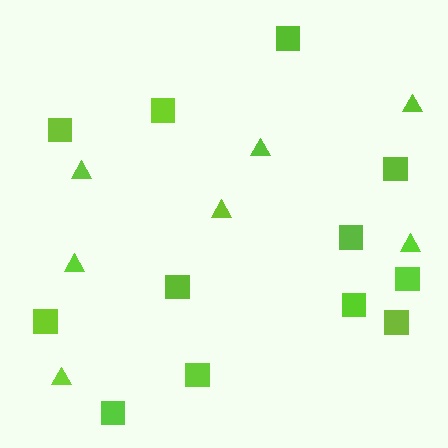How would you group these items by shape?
There are 2 groups: one group of triangles (7) and one group of squares (12).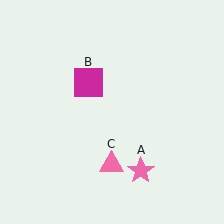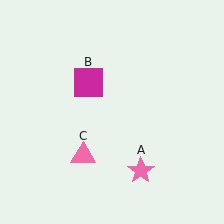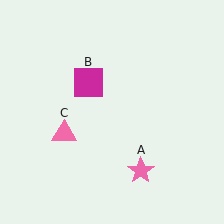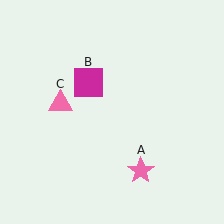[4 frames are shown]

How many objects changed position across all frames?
1 object changed position: pink triangle (object C).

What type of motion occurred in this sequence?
The pink triangle (object C) rotated clockwise around the center of the scene.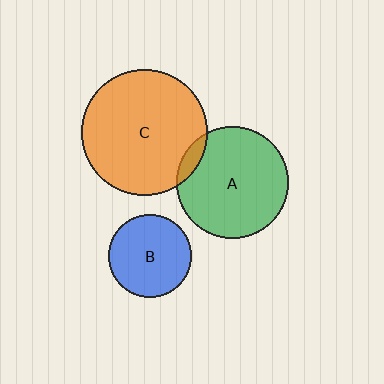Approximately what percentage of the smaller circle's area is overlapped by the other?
Approximately 10%.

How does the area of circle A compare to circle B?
Approximately 1.8 times.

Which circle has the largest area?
Circle C (orange).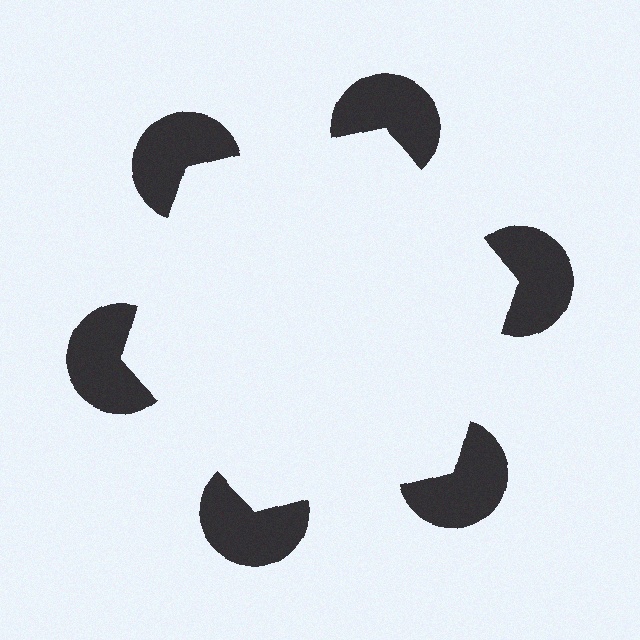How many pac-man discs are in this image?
There are 6 — one at each vertex of the illusory hexagon.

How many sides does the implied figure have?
6 sides.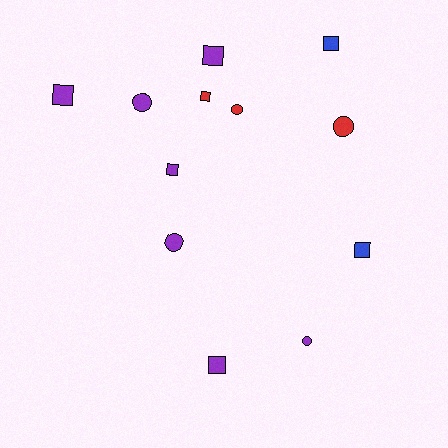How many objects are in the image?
There are 12 objects.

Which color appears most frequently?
Purple, with 7 objects.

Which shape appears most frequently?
Square, with 7 objects.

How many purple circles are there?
There are 3 purple circles.